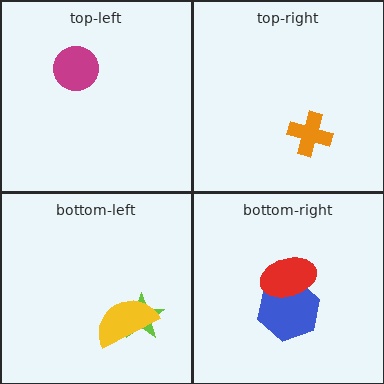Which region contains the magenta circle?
The top-left region.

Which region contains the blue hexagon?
The bottom-right region.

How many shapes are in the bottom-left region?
2.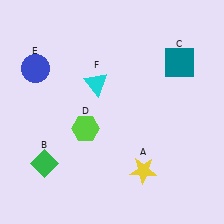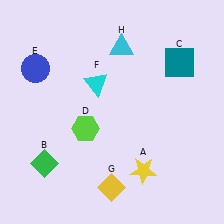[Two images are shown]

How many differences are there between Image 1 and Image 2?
There are 2 differences between the two images.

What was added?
A yellow diamond (G), a cyan triangle (H) were added in Image 2.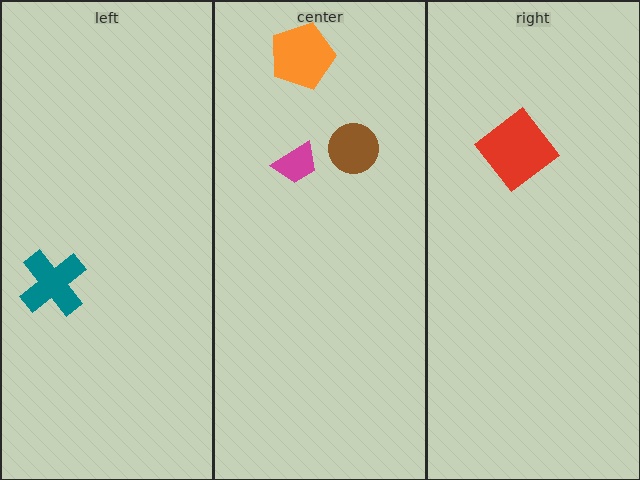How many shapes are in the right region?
1.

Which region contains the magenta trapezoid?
The center region.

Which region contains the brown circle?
The center region.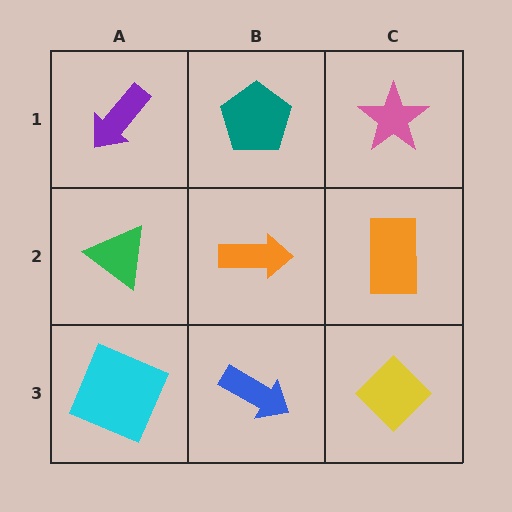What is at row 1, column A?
A purple arrow.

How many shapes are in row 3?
3 shapes.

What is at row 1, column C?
A pink star.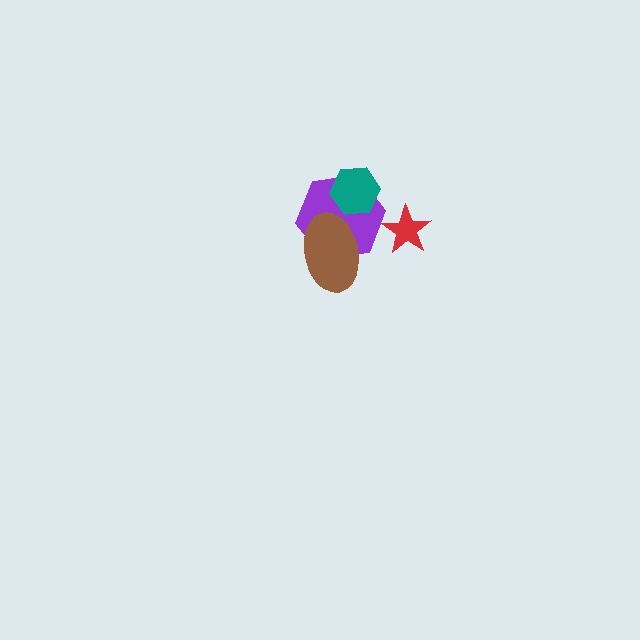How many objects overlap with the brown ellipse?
1 object overlaps with the brown ellipse.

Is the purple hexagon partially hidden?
Yes, it is partially covered by another shape.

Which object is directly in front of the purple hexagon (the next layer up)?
The teal hexagon is directly in front of the purple hexagon.